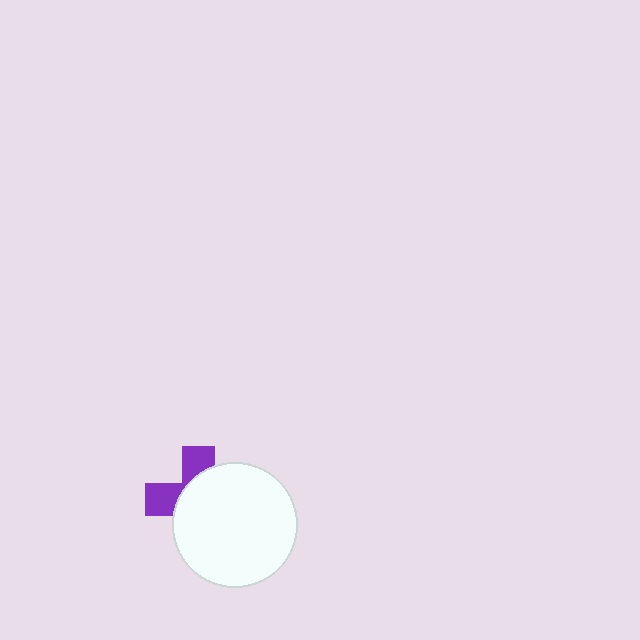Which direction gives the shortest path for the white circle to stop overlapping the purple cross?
Moving toward the lower-right gives the shortest separation.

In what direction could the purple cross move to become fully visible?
The purple cross could move toward the upper-left. That would shift it out from behind the white circle entirely.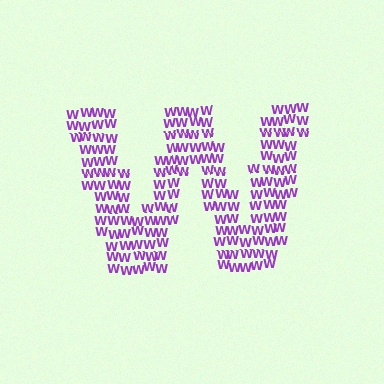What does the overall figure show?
The overall figure shows the letter W.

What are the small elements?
The small elements are letter W's.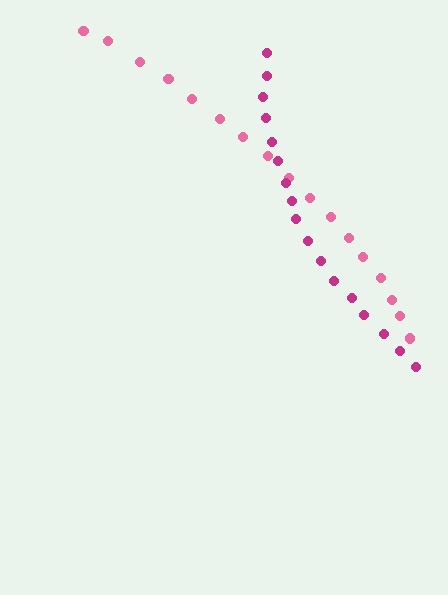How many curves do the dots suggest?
There are 2 distinct paths.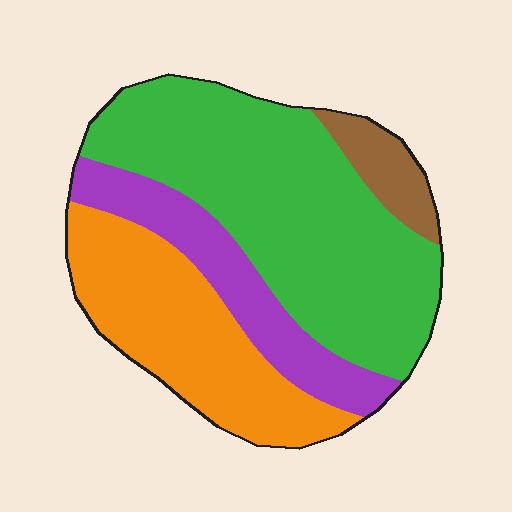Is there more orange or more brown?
Orange.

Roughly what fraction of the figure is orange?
Orange covers about 30% of the figure.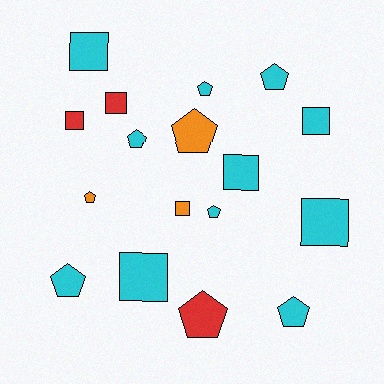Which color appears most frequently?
Cyan, with 11 objects.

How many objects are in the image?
There are 17 objects.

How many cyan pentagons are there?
There are 6 cyan pentagons.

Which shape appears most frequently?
Pentagon, with 9 objects.